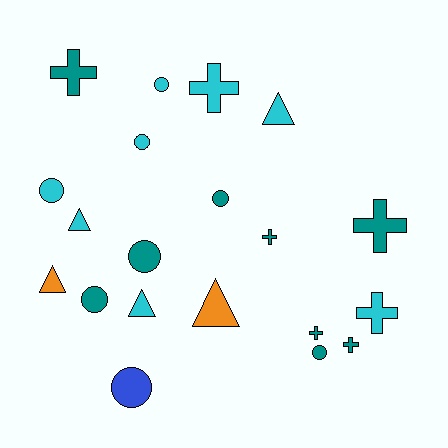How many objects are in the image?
There are 20 objects.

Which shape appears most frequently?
Circle, with 8 objects.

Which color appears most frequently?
Teal, with 9 objects.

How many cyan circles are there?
There are 3 cyan circles.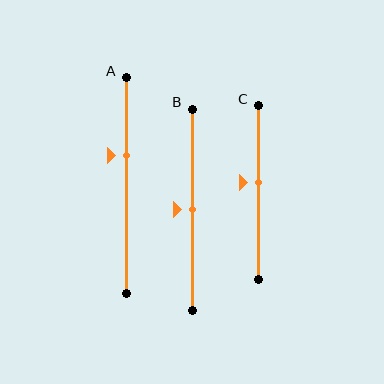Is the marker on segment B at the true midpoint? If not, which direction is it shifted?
Yes, the marker on segment B is at the true midpoint.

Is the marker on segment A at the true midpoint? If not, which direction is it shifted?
No, the marker on segment A is shifted upward by about 14% of the segment length.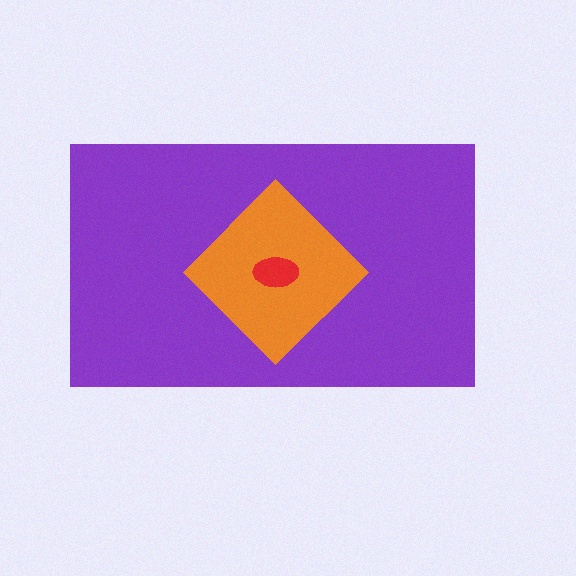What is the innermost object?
The red ellipse.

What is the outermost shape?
The purple rectangle.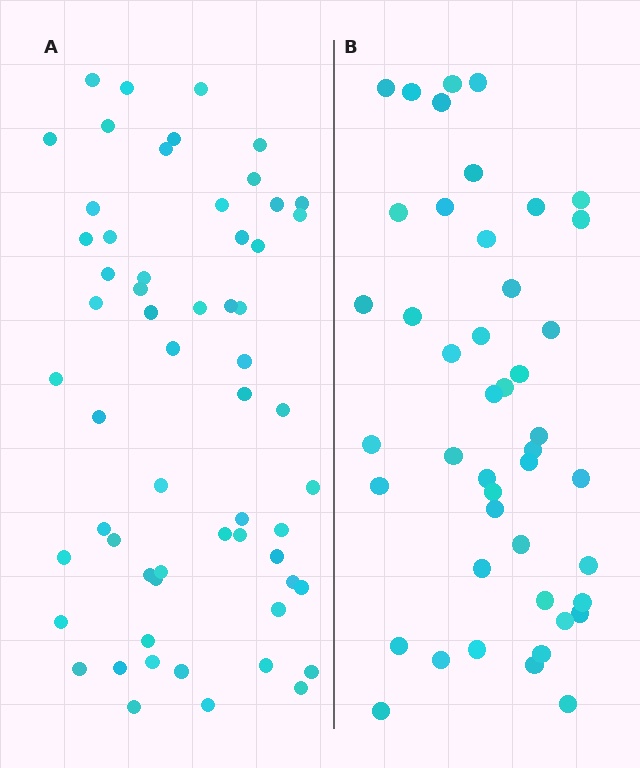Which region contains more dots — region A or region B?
Region A (the left region) has more dots.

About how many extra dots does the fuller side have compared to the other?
Region A has approximately 15 more dots than region B.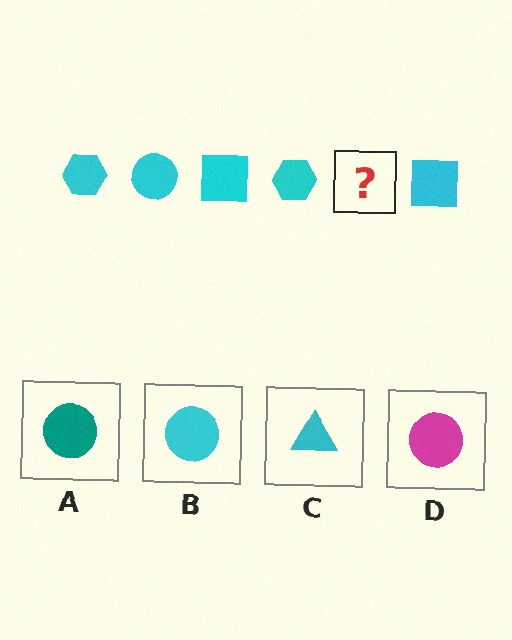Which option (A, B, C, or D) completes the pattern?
B.